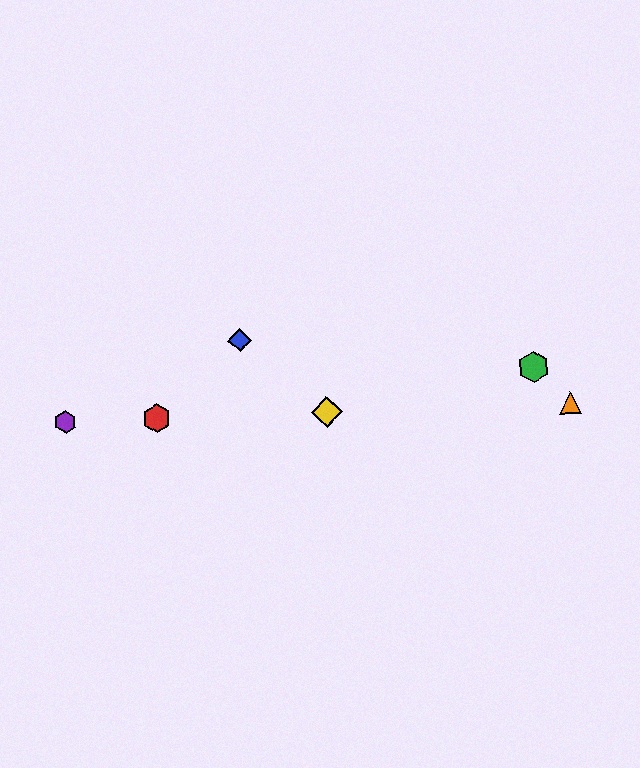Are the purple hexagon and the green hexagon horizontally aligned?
No, the purple hexagon is at y≈422 and the green hexagon is at y≈367.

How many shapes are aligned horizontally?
4 shapes (the red hexagon, the yellow diamond, the purple hexagon, the orange triangle) are aligned horizontally.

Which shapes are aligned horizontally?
The red hexagon, the yellow diamond, the purple hexagon, the orange triangle are aligned horizontally.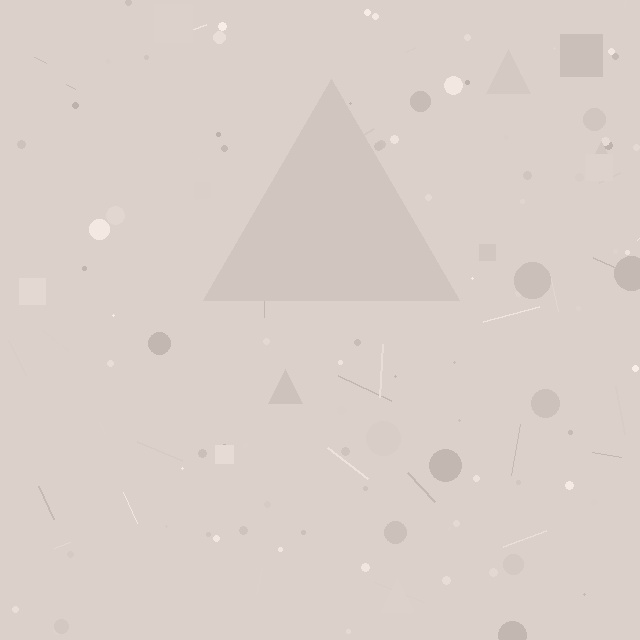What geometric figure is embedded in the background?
A triangle is embedded in the background.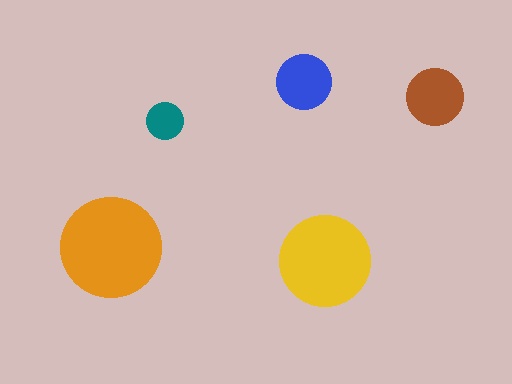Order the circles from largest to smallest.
the orange one, the yellow one, the brown one, the blue one, the teal one.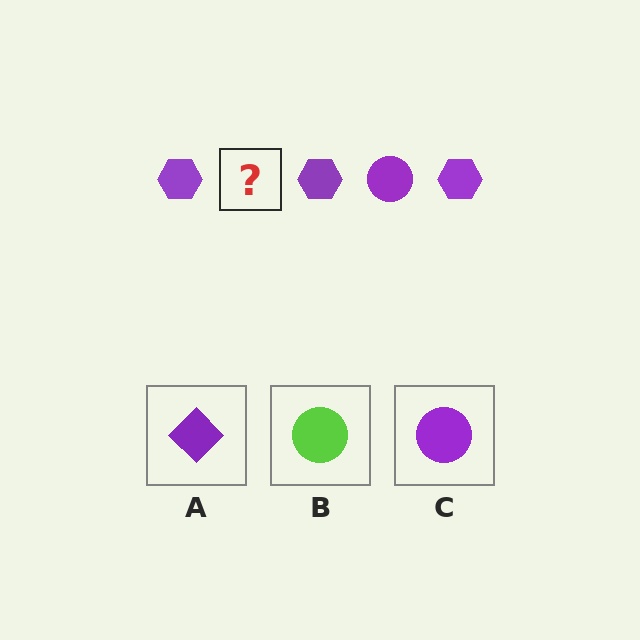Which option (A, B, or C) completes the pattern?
C.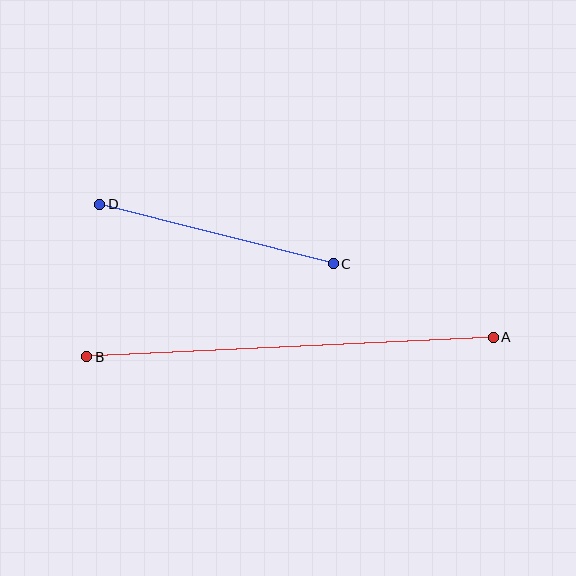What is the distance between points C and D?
The distance is approximately 241 pixels.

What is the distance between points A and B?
The distance is approximately 407 pixels.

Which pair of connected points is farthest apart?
Points A and B are farthest apart.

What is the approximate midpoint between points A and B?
The midpoint is at approximately (290, 347) pixels.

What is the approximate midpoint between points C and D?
The midpoint is at approximately (216, 234) pixels.